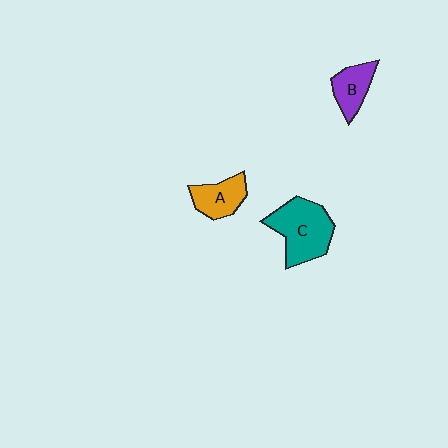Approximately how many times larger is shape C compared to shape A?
Approximately 1.7 times.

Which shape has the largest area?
Shape C (teal).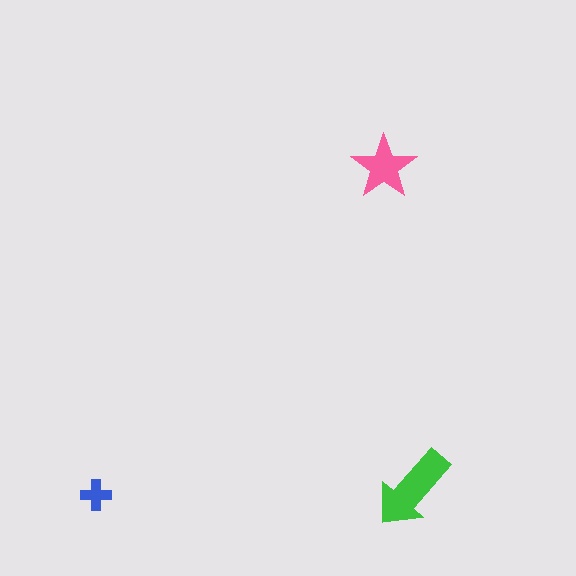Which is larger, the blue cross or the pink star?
The pink star.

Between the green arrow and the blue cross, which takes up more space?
The green arrow.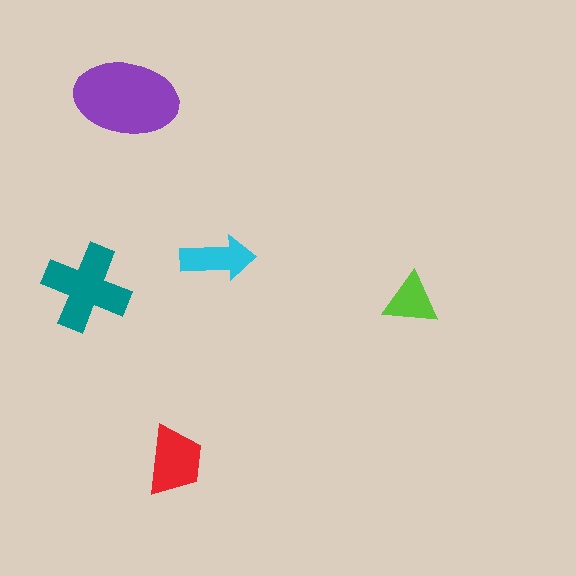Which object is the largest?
The purple ellipse.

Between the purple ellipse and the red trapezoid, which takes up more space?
The purple ellipse.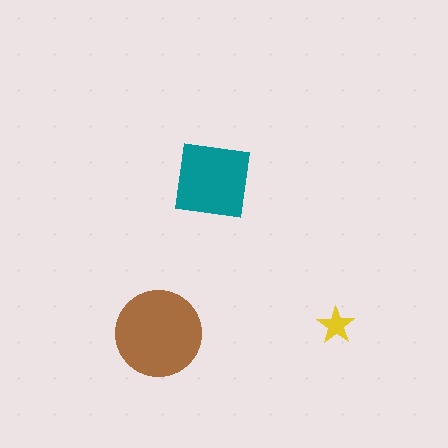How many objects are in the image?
There are 3 objects in the image.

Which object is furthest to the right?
The yellow star is rightmost.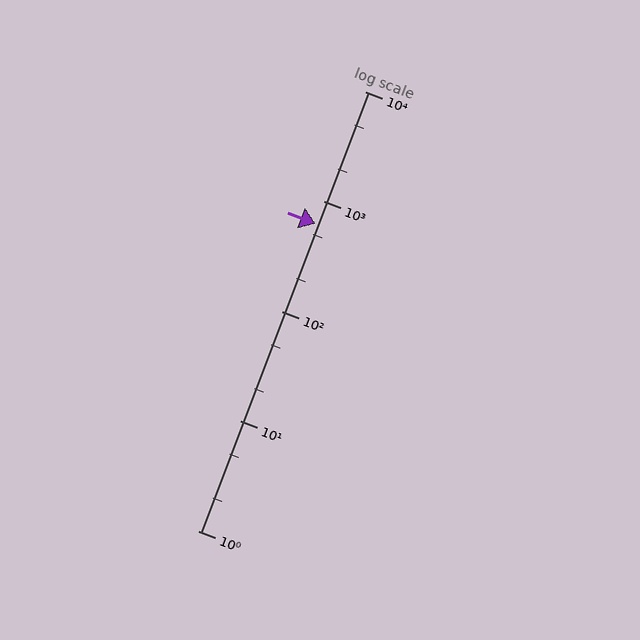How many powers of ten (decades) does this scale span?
The scale spans 4 decades, from 1 to 10000.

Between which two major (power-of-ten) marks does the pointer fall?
The pointer is between 100 and 1000.